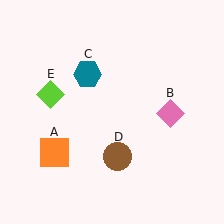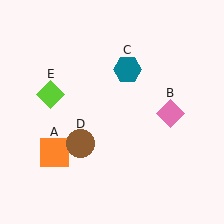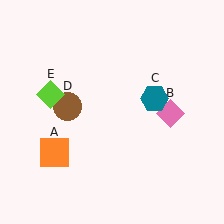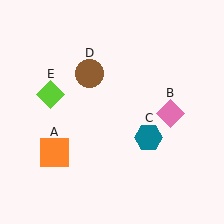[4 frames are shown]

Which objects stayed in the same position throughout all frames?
Orange square (object A) and pink diamond (object B) and lime diamond (object E) remained stationary.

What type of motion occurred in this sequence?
The teal hexagon (object C), brown circle (object D) rotated clockwise around the center of the scene.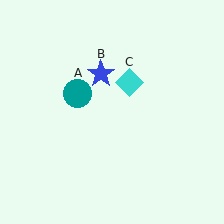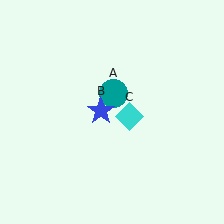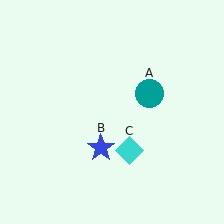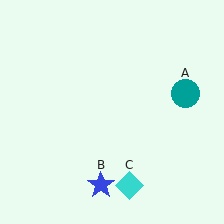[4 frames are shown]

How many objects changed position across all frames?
3 objects changed position: teal circle (object A), blue star (object B), cyan diamond (object C).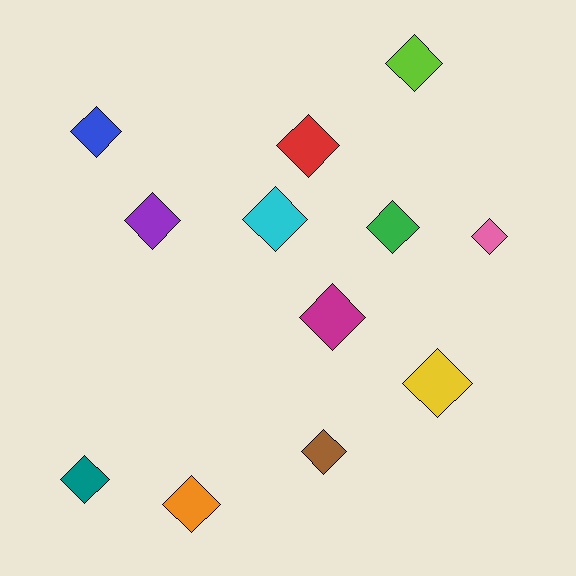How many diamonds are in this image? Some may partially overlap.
There are 12 diamonds.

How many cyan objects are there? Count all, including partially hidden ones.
There is 1 cyan object.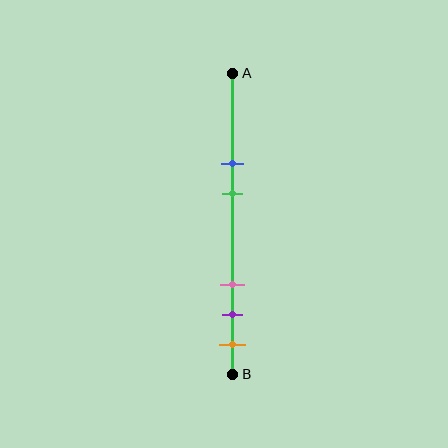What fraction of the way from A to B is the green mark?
The green mark is approximately 40% (0.4) of the way from A to B.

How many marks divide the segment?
There are 5 marks dividing the segment.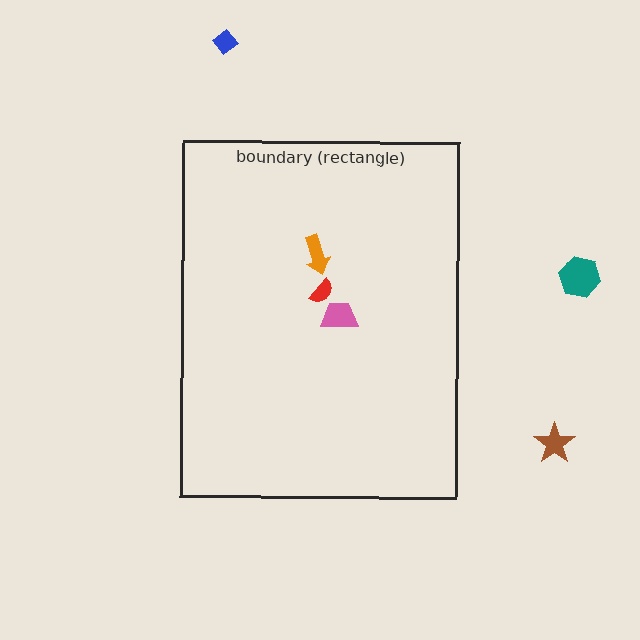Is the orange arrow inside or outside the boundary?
Inside.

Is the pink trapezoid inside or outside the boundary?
Inside.